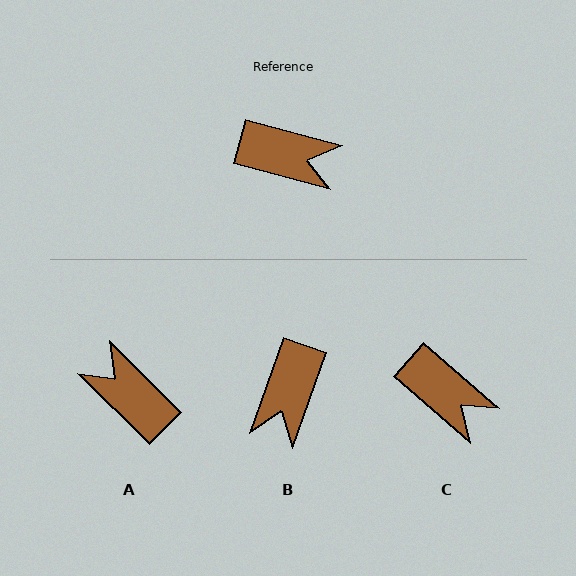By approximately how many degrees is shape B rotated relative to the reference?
Approximately 94 degrees clockwise.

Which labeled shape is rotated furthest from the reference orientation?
A, about 150 degrees away.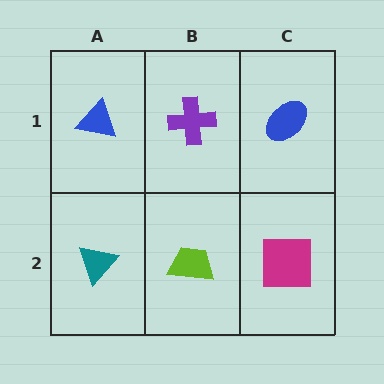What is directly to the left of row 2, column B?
A teal triangle.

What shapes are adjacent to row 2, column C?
A blue ellipse (row 1, column C), a lime trapezoid (row 2, column B).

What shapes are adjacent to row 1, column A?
A teal triangle (row 2, column A), a purple cross (row 1, column B).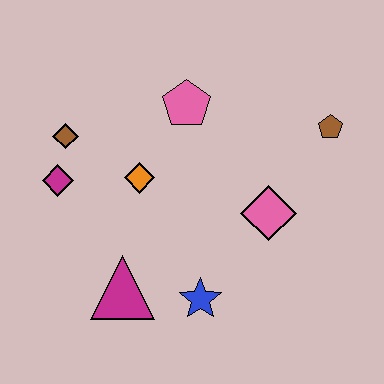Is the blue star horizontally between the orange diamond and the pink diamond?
Yes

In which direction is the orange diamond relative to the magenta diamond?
The orange diamond is to the right of the magenta diamond.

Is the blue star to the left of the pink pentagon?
No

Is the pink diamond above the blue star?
Yes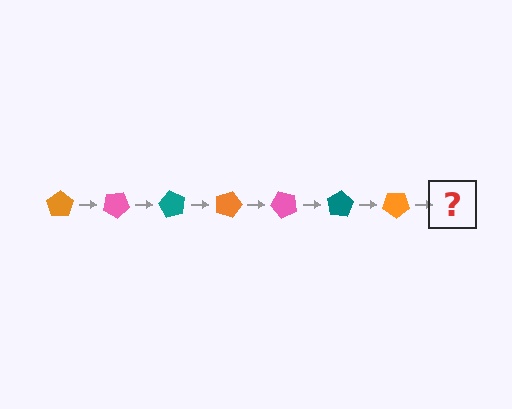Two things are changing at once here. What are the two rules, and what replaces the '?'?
The two rules are that it rotates 30 degrees each step and the color cycles through orange, pink, and teal. The '?' should be a pink pentagon, rotated 210 degrees from the start.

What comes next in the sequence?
The next element should be a pink pentagon, rotated 210 degrees from the start.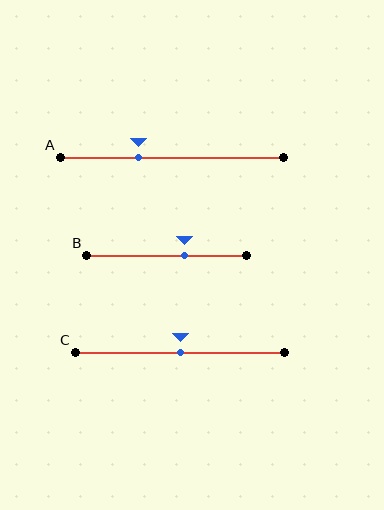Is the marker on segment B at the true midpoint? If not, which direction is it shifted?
No, the marker on segment B is shifted to the right by about 11% of the segment length.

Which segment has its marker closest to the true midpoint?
Segment C has its marker closest to the true midpoint.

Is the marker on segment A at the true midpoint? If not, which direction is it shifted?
No, the marker on segment A is shifted to the left by about 15% of the segment length.